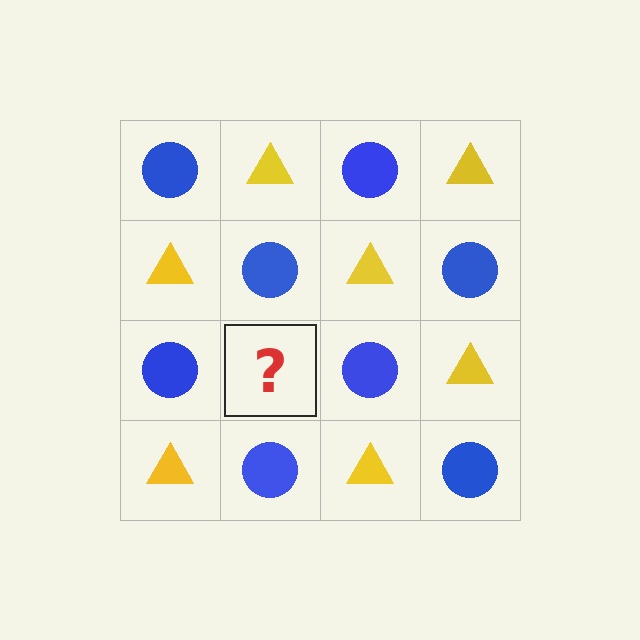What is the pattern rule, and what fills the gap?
The rule is that it alternates blue circle and yellow triangle in a checkerboard pattern. The gap should be filled with a yellow triangle.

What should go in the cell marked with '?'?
The missing cell should contain a yellow triangle.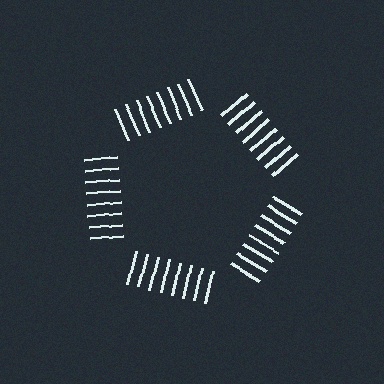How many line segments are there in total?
40 — 8 along each of the 5 edges.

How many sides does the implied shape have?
5 sides — the line-ends trace a pentagon.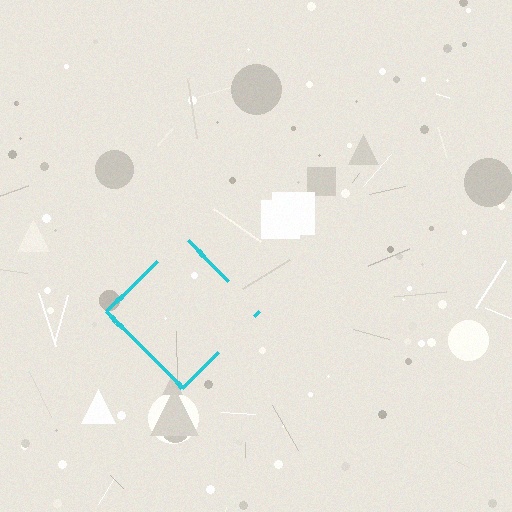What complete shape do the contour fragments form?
The contour fragments form a diamond.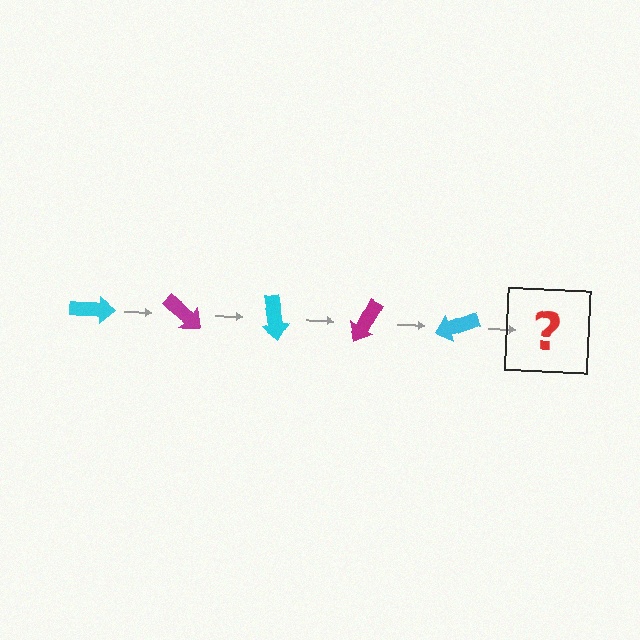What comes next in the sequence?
The next element should be a magenta arrow, rotated 200 degrees from the start.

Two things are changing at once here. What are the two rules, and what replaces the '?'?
The two rules are that it rotates 40 degrees each step and the color cycles through cyan and magenta. The '?' should be a magenta arrow, rotated 200 degrees from the start.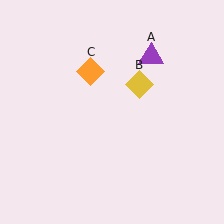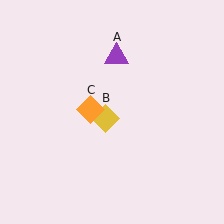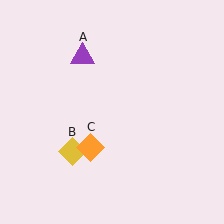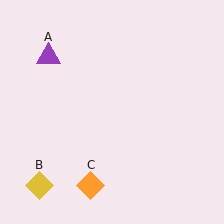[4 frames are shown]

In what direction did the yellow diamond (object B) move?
The yellow diamond (object B) moved down and to the left.